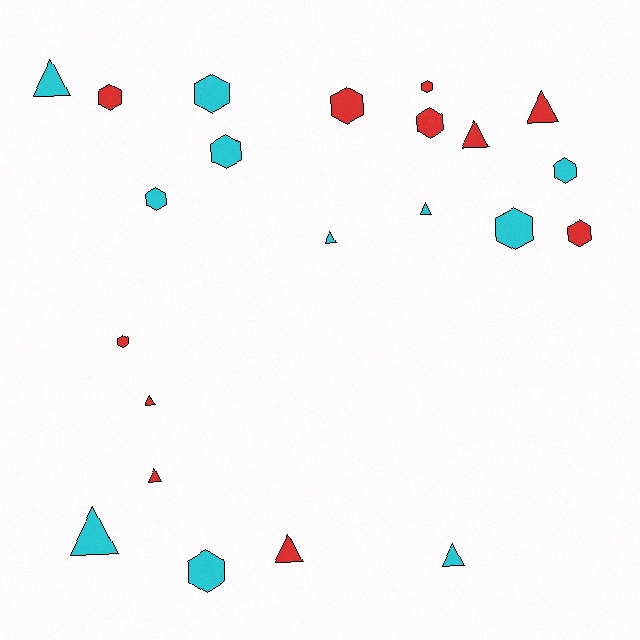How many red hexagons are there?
There are 6 red hexagons.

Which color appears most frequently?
Red, with 11 objects.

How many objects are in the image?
There are 22 objects.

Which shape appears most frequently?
Hexagon, with 12 objects.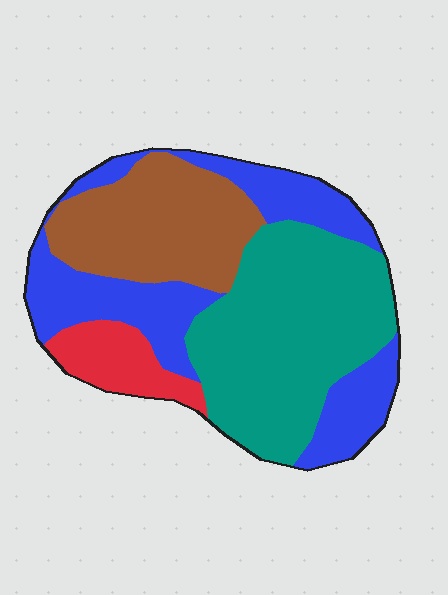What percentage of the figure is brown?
Brown covers roughly 25% of the figure.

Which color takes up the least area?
Red, at roughly 10%.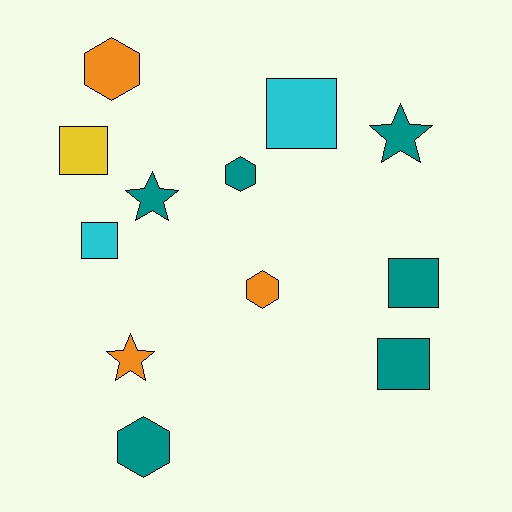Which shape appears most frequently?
Square, with 5 objects.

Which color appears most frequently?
Teal, with 6 objects.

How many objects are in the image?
There are 12 objects.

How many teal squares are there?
There are 2 teal squares.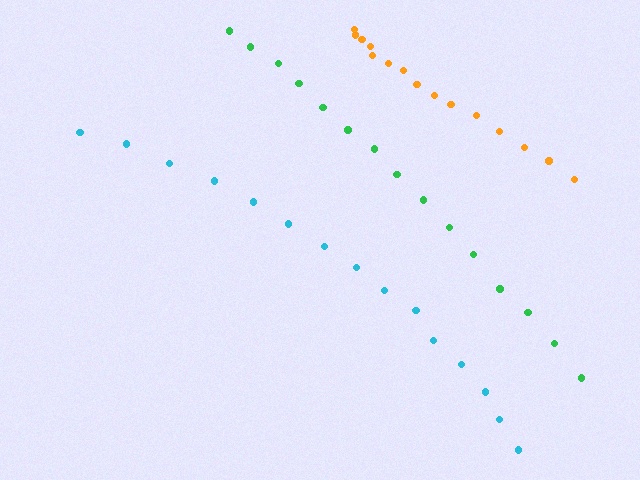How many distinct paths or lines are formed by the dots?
There are 3 distinct paths.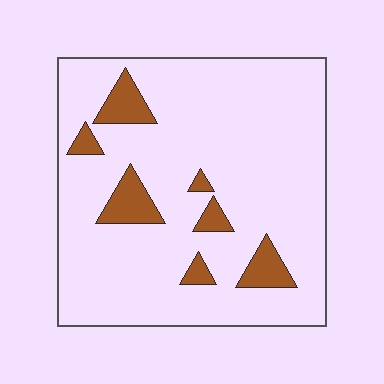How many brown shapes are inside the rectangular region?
7.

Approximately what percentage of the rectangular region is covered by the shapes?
Approximately 10%.